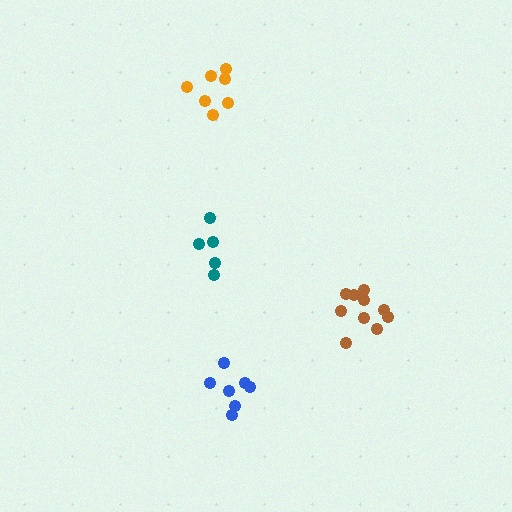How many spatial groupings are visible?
There are 4 spatial groupings.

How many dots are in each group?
Group 1: 10 dots, Group 2: 5 dots, Group 3: 7 dots, Group 4: 7 dots (29 total).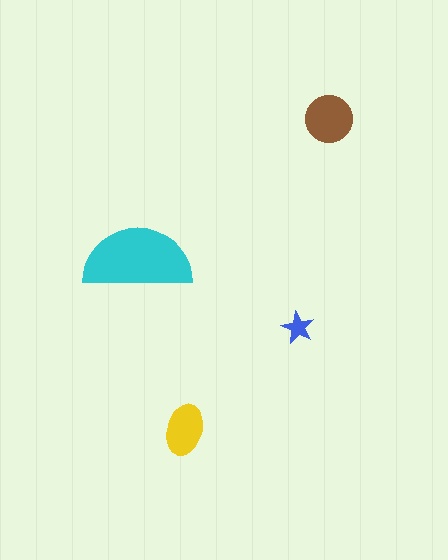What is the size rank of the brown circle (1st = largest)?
2nd.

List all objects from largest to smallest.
The cyan semicircle, the brown circle, the yellow ellipse, the blue star.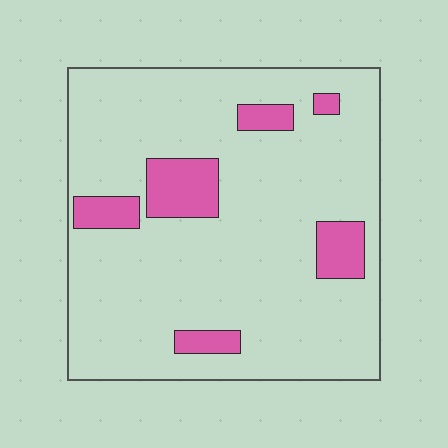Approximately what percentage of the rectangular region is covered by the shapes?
Approximately 15%.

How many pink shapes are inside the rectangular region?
6.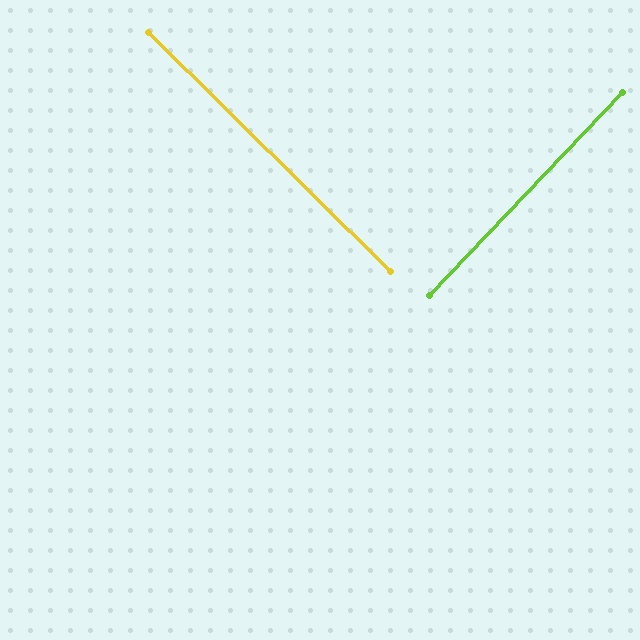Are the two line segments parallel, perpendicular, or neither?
Perpendicular — they meet at approximately 89°.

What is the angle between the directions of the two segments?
Approximately 89 degrees.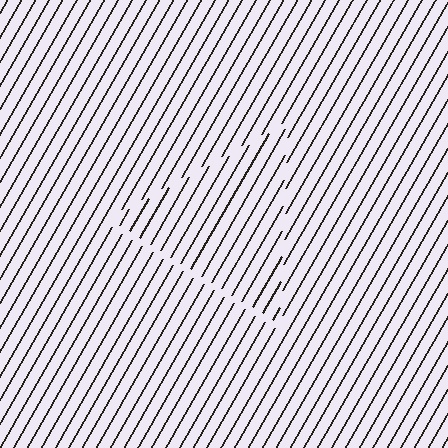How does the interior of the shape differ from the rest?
The interior of the shape contains the same grating, shifted by half a period — the contour is defined by the phase discontinuity where line-ends from the inner and outer gratings abut.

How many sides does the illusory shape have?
3 sides — the line-ends trace a triangle.